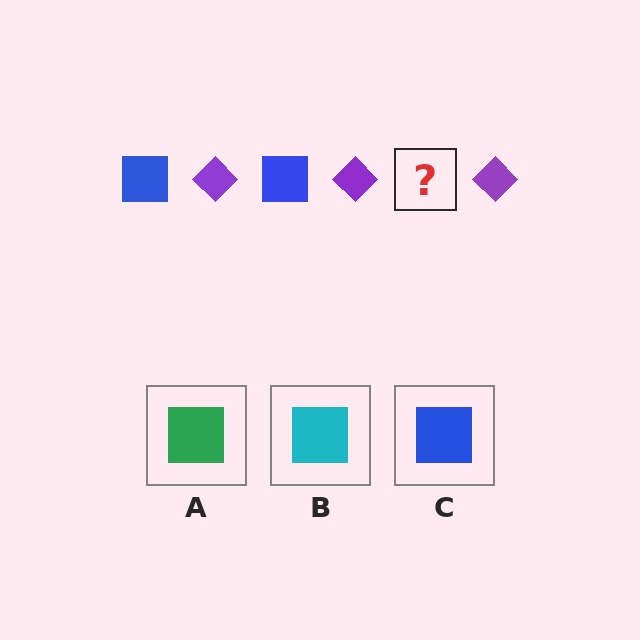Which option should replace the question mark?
Option C.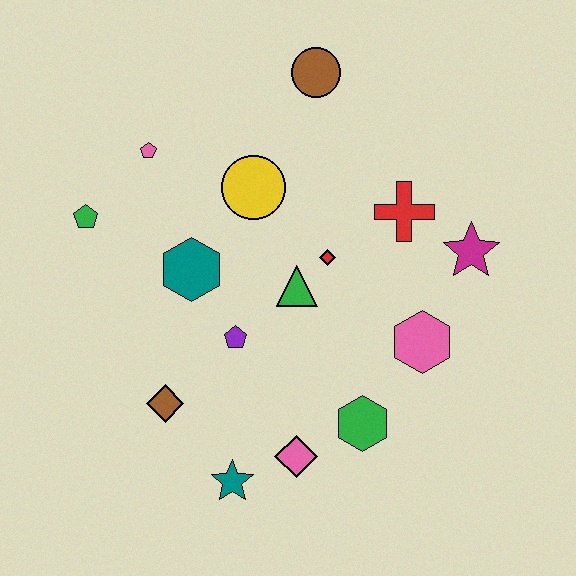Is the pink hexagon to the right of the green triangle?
Yes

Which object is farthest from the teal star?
The brown circle is farthest from the teal star.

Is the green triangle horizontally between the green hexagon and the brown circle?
No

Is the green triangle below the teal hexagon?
Yes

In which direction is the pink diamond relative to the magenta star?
The pink diamond is below the magenta star.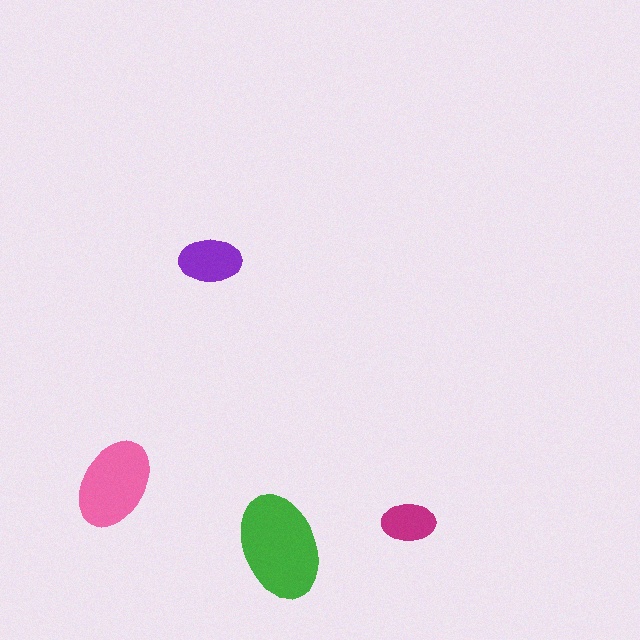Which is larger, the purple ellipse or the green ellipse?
The green one.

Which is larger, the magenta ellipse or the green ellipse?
The green one.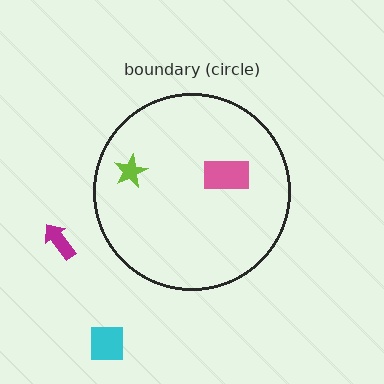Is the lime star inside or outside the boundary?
Inside.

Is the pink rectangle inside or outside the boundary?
Inside.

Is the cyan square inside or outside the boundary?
Outside.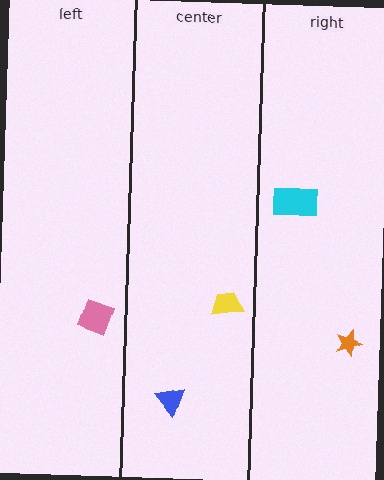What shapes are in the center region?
The blue triangle, the yellow trapezoid.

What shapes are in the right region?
The orange star, the cyan rectangle.